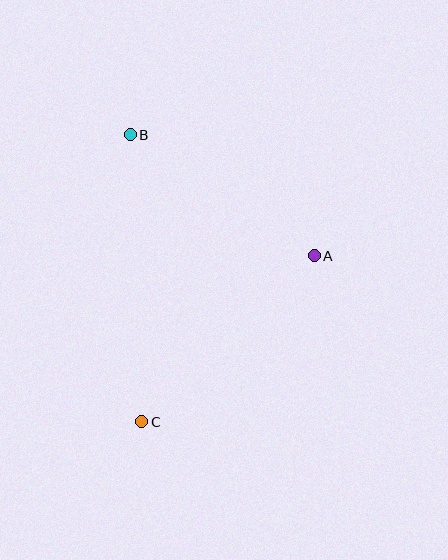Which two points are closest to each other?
Points A and B are closest to each other.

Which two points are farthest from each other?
Points B and C are farthest from each other.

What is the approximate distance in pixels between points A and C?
The distance between A and C is approximately 239 pixels.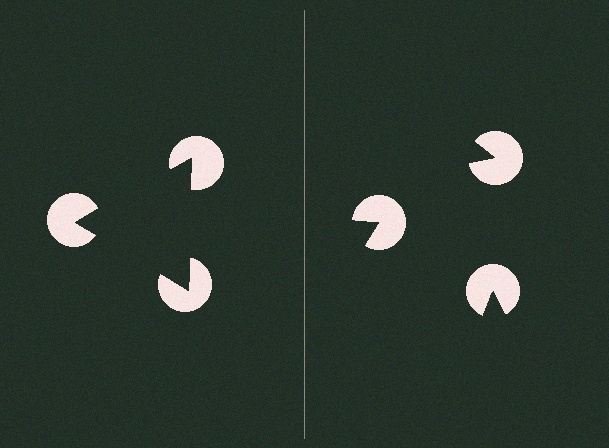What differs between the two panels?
The pac-man discs are positioned identically on both sides; only the wedge orientations differ. On the left they align to a triangle; on the right they are misaligned.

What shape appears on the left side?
An illusory triangle.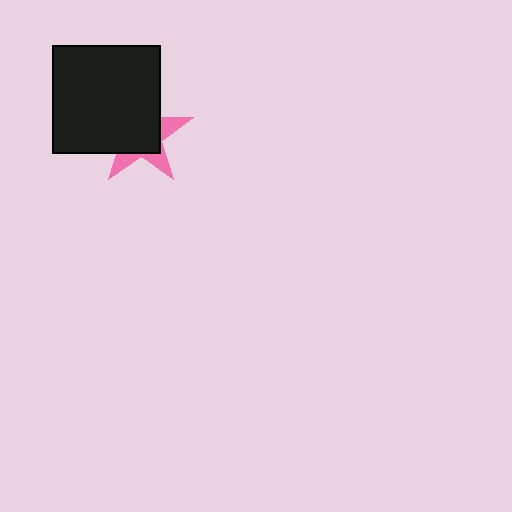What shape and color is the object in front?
The object in front is a black square.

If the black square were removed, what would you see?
You would see the complete pink star.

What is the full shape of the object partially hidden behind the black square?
The partially hidden object is a pink star.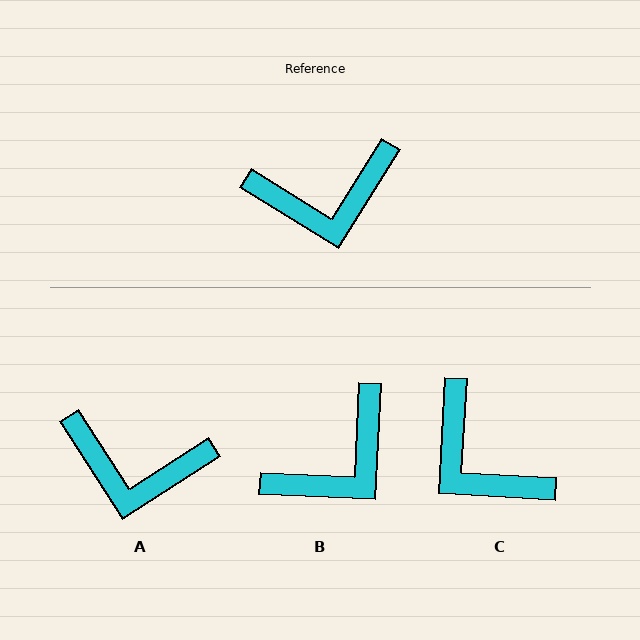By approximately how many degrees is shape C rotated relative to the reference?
Approximately 61 degrees clockwise.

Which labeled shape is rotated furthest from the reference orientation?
C, about 61 degrees away.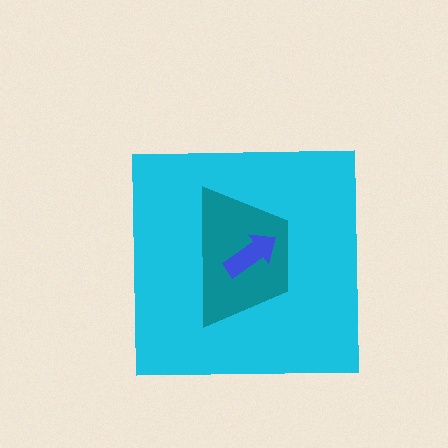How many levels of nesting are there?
3.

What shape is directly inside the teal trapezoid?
The blue arrow.